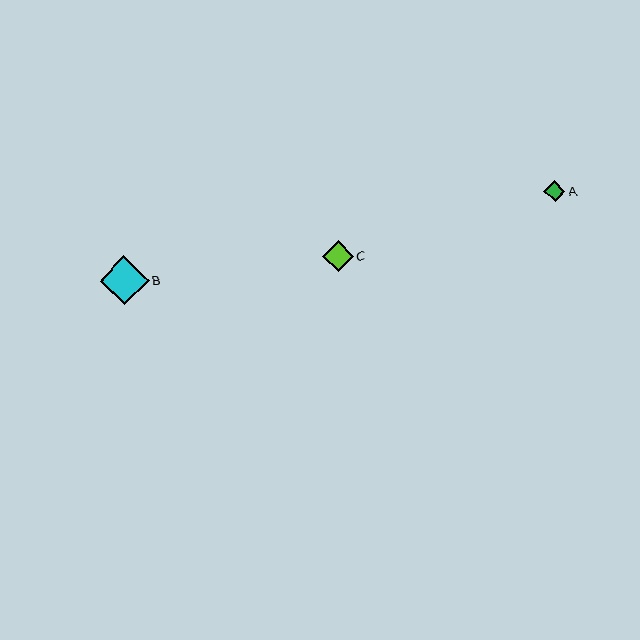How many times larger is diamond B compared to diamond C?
Diamond B is approximately 1.6 times the size of diamond C.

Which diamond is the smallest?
Diamond A is the smallest with a size of approximately 21 pixels.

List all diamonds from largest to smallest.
From largest to smallest: B, C, A.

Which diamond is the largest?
Diamond B is the largest with a size of approximately 49 pixels.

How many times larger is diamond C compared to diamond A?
Diamond C is approximately 1.5 times the size of diamond A.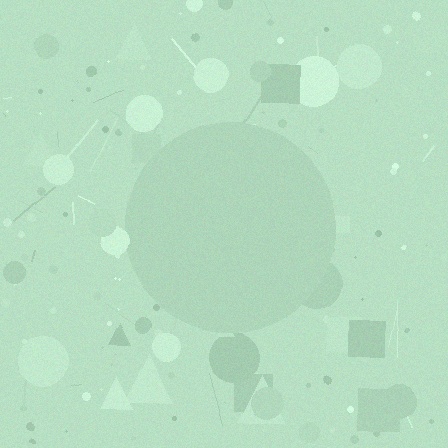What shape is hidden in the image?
A circle is hidden in the image.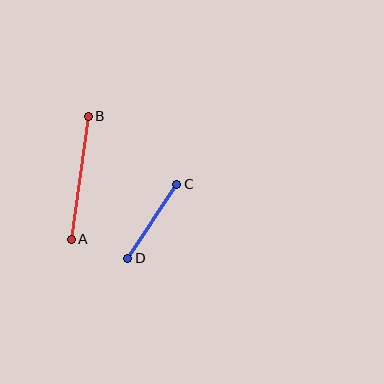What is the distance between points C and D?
The distance is approximately 89 pixels.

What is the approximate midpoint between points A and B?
The midpoint is at approximately (80, 178) pixels.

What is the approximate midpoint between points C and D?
The midpoint is at approximately (152, 221) pixels.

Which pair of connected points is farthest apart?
Points A and B are farthest apart.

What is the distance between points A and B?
The distance is approximately 124 pixels.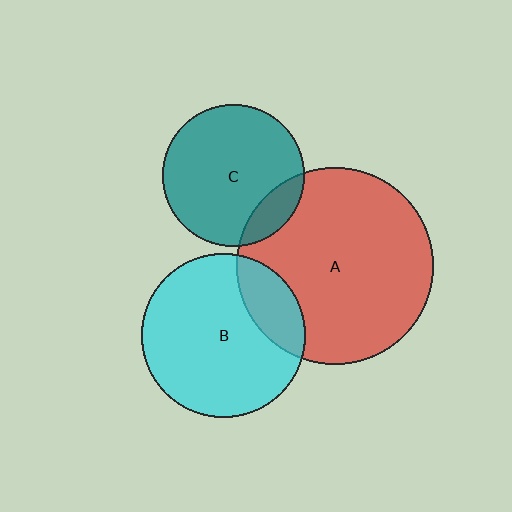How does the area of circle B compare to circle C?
Approximately 1.3 times.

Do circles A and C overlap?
Yes.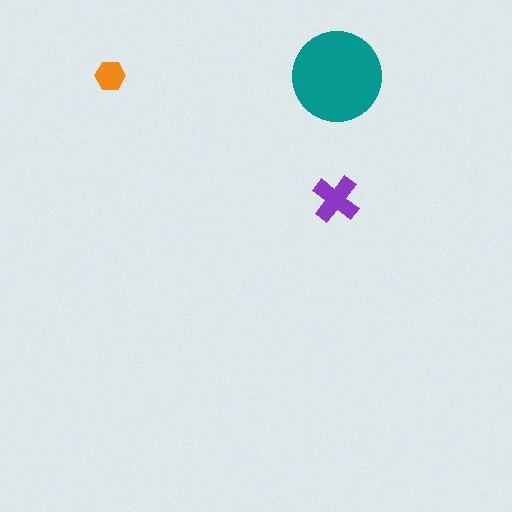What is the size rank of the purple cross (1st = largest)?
2nd.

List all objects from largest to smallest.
The teal circle, the purple cross, the orange hexagon.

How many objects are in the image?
There are 3 objects in the image.